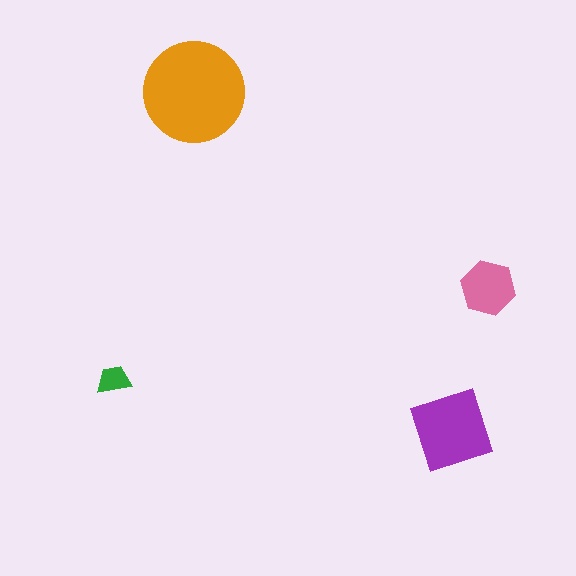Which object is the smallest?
The green trapezoid.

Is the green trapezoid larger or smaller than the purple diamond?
Smaller.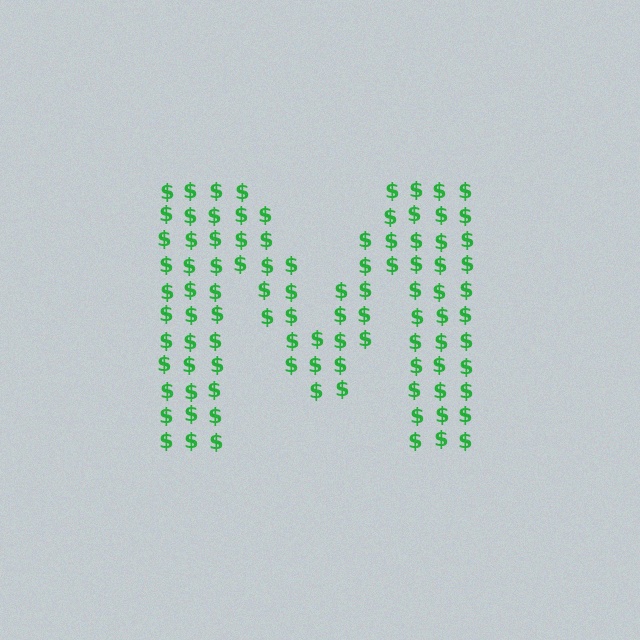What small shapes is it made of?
It is made of small dollar signs.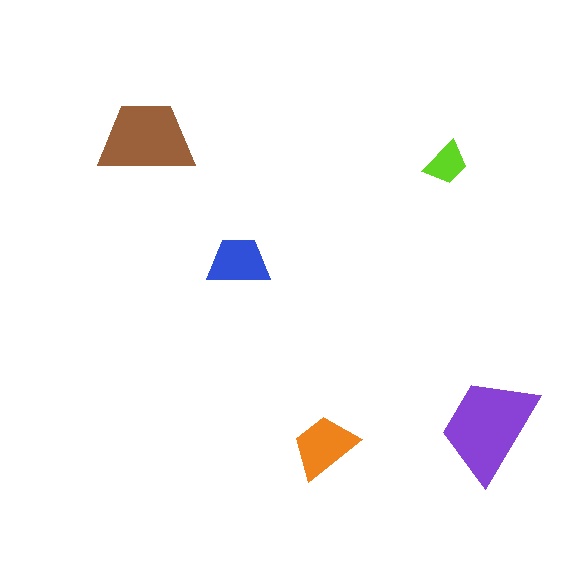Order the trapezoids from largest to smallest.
the purple one, the brown one, the orange one, the blue one, the lime one.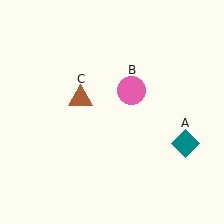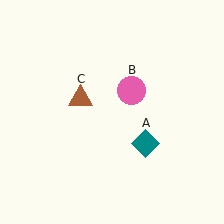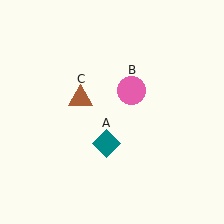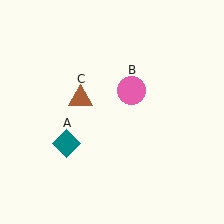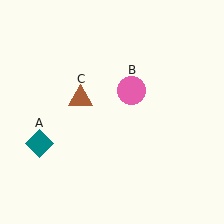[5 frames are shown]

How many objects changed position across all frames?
1 object changed position: teal diamond (object A).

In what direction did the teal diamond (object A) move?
The teal diamond (object A) moved left.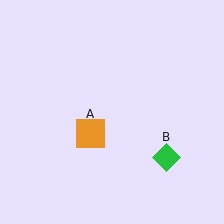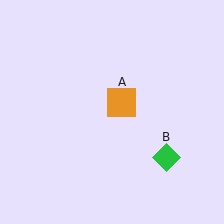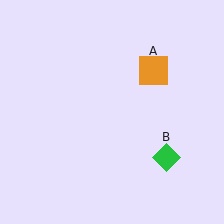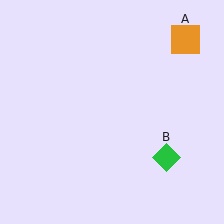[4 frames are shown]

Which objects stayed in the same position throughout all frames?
Green diamond (object B) remained stationary.